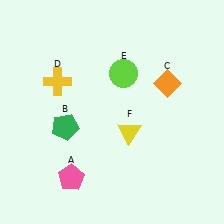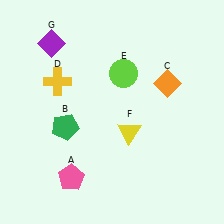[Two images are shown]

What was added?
A purple diamond (G) was added in Image 2.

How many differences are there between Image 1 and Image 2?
There is 1 difference between the two images.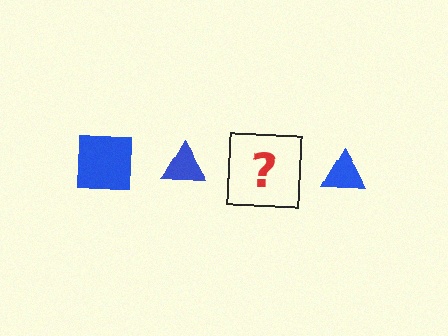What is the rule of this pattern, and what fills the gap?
The rule is that the pattern cycles through square, triangle shapes in blue. The gap should be filled with a blue square.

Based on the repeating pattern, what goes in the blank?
The blank should be a blue square.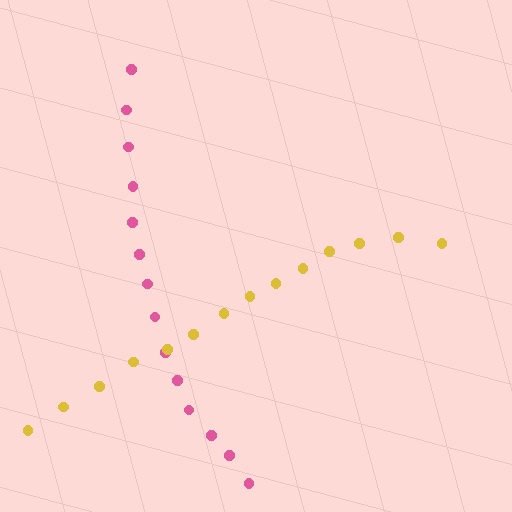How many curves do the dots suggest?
There are 2 distinct paths.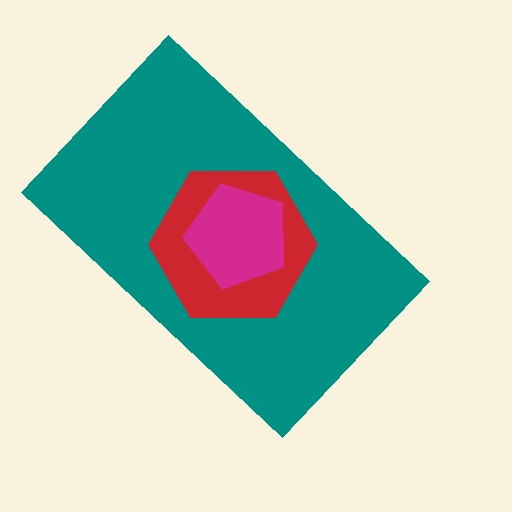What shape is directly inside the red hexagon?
The magenta pentagon.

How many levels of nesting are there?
3.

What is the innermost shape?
The magenta pentagon.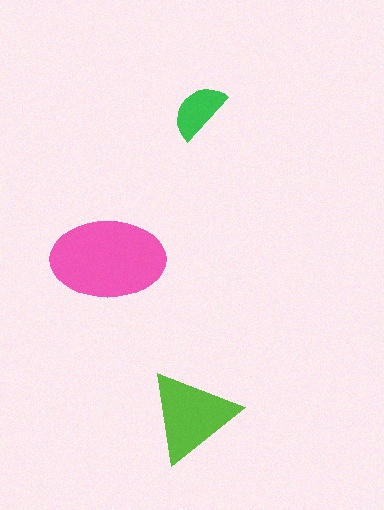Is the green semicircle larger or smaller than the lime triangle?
Smaller.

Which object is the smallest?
The green semicircle.